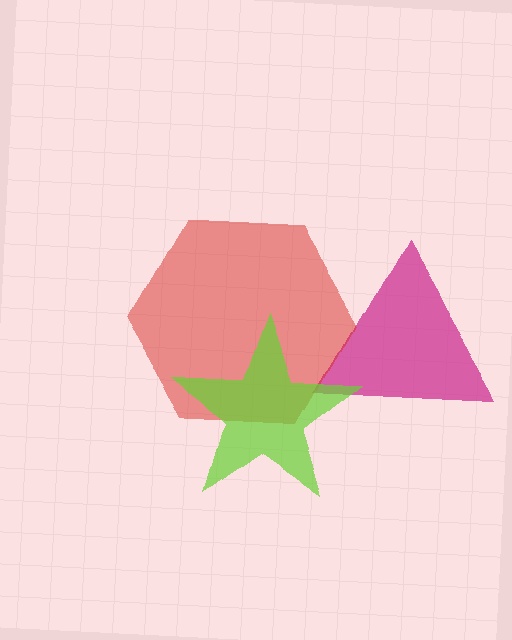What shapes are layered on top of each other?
The layered shapes are: a magenta triangle, a red hexagon, a lime star.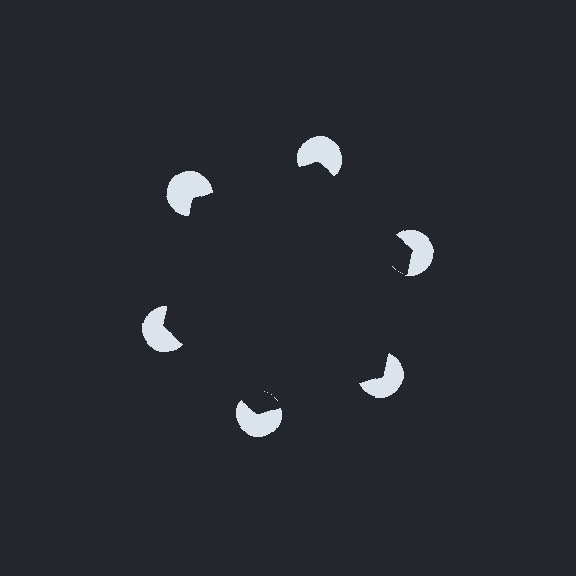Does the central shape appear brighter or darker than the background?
It typically appears slightly darker than the background, even though no actual brightness change is drawn.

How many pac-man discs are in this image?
There are 6 — one at each vertex of the illusory hexagon.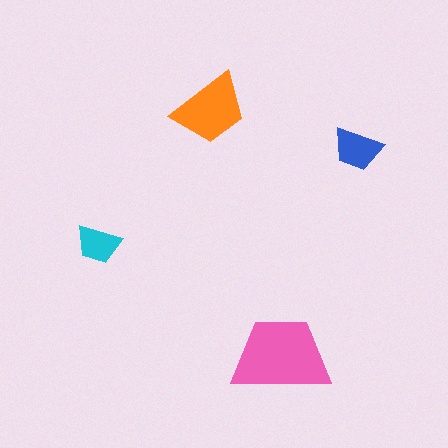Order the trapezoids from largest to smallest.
the pink one, the orange one, the blue one, the cyan one.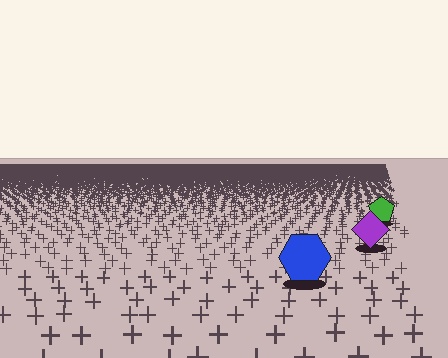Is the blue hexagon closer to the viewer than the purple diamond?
Yes. The blue hexagon is closer — you can tell from the texture gradient: the ground texture is coarser near it.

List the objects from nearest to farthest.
From nearest to farthest: the blue hexagon, the purple diamond, the green pentagon.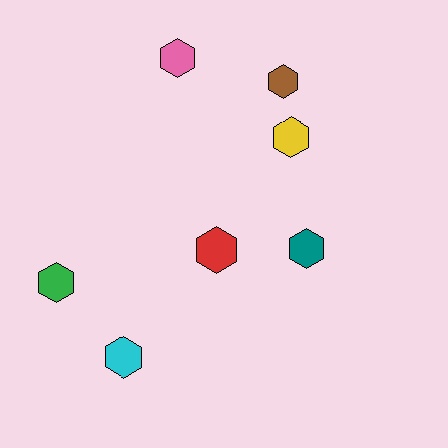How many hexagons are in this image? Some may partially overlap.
There are 7 hexagons.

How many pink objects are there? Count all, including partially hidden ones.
There is 1 pink object.